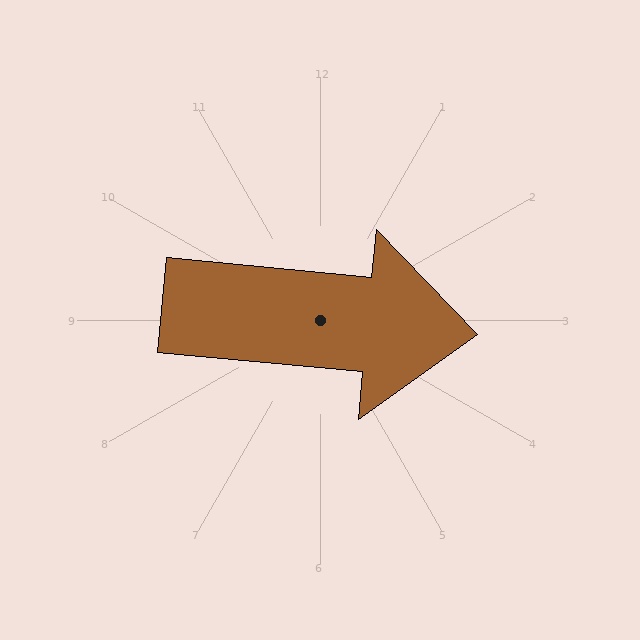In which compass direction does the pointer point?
East.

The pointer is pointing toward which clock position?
Roughly 3 o'clock.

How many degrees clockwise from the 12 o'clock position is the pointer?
Approximately 95 degrees.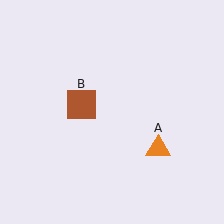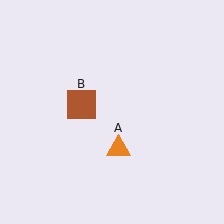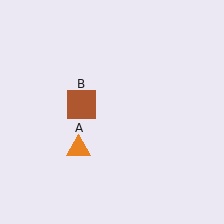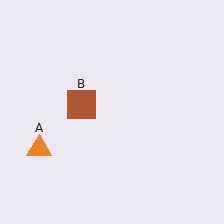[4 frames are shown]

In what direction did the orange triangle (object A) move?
The orange triangle (object A) moved left.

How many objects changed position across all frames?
1 object changed position: orange triangle (object A).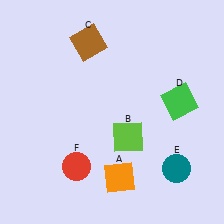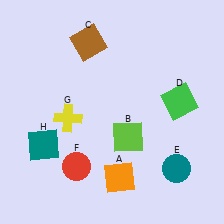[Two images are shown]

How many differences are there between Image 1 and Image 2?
There are 2 differences between the two images.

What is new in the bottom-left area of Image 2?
A yellow cross (G) was added in the bottom-left area of Image 2.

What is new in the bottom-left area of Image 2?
A teal square (H) was added in the bottom-left area of Image 2.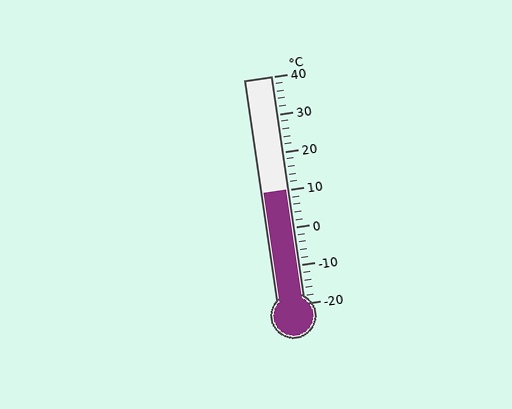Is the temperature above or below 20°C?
The temperature is below 20°C.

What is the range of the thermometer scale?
The thermometer scale ranges from -20°C to 40°C.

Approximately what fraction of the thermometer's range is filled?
The thermometer is filled to approximately 50% of its range.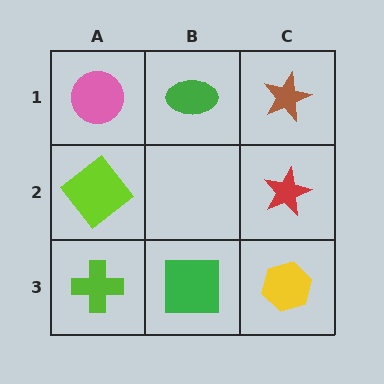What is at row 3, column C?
A yellow hexagon.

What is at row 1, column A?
A pink circle.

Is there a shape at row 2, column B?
No, that cell is empty.